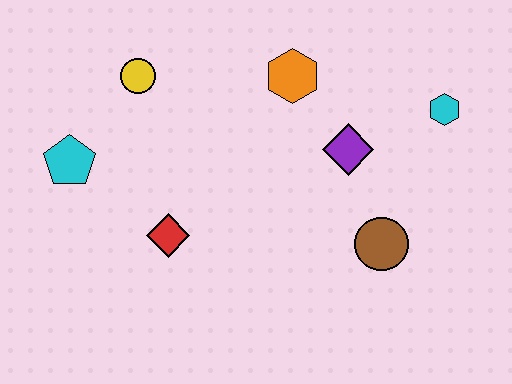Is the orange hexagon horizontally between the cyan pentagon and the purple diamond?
Yes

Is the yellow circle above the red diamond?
Yes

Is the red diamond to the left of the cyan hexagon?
Yes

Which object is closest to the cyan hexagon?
The purple diamond is closest to the cyan hexagon.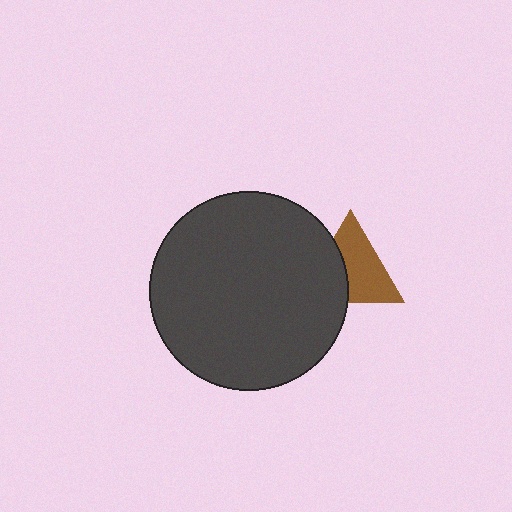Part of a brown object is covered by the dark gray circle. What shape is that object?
It is a triangle.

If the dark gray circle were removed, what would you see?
You would see the complete brown triangle.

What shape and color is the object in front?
The object in front is a dark gray circle.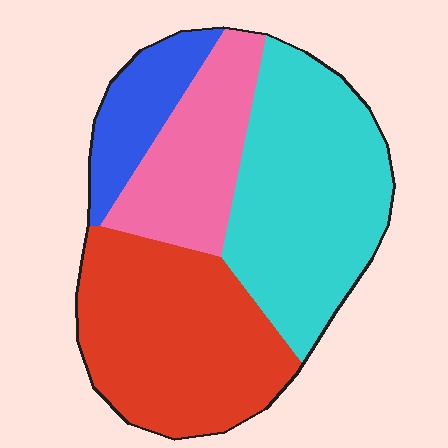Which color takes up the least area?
Blue, at roughly 10%.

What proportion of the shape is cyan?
Cyan takes up about three eighths (3/8) of the shape.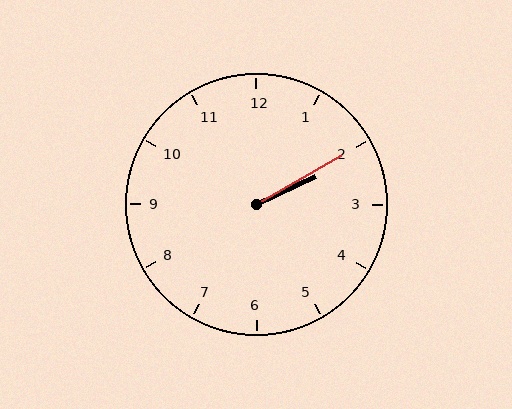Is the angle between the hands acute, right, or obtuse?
It is acute.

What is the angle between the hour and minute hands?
Approximately 5 degrees.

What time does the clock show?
2:10.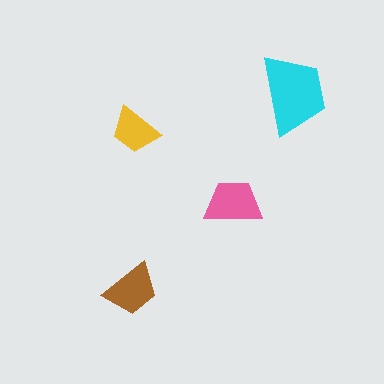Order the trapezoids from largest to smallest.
the cyan one, the pink one, the brown one, the yellow one.